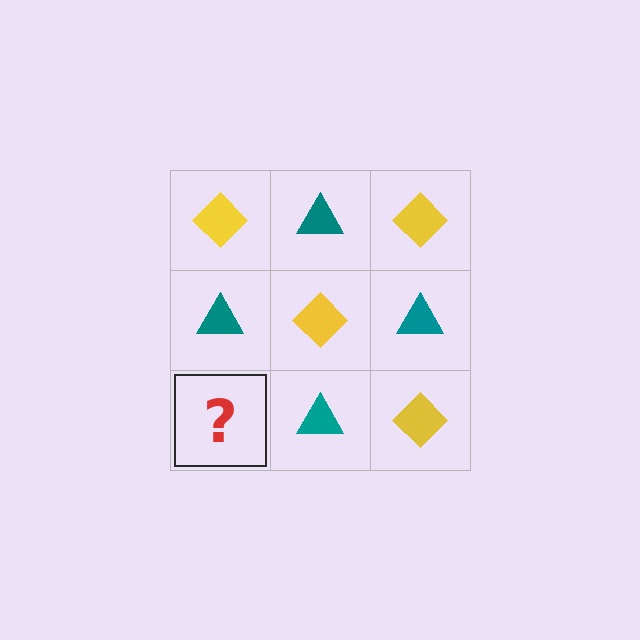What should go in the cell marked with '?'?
The missing cell should contain a yellow diamond.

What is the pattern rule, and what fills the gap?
The rule is that it alternates yellow diamond and teal triangle in a checkerboard pattern. The gap should be filled with a yellow diamond.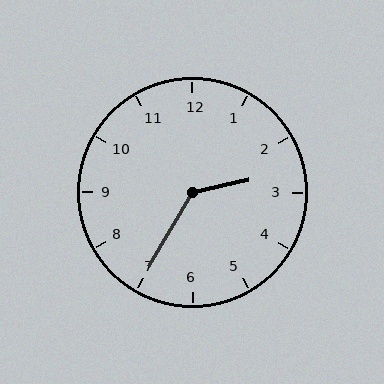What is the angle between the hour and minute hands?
Approximately 132 degrees.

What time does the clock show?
2:35.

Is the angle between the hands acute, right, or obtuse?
It is obtuse.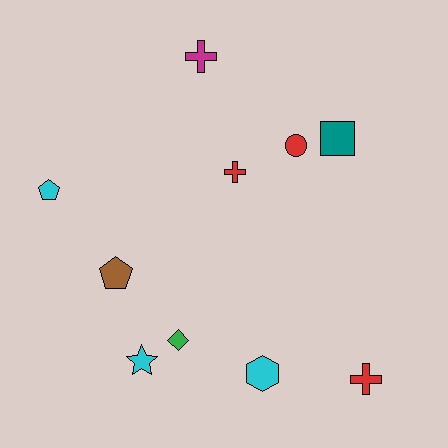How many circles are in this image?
There is 1 circle.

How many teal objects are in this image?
There is 1 teal object.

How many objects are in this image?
There are 10 objects.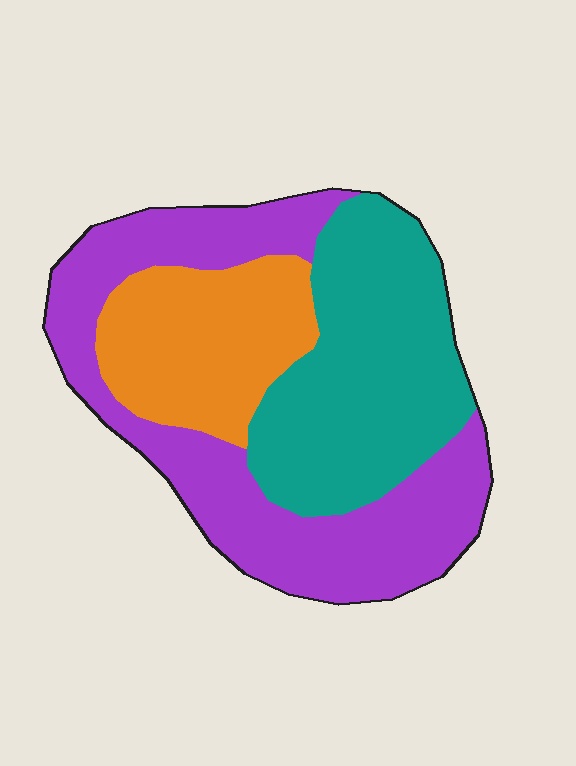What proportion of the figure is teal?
Teal takes up about one third (1/3) of the figure.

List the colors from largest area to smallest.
From largest to smallest: purple, teal, orange.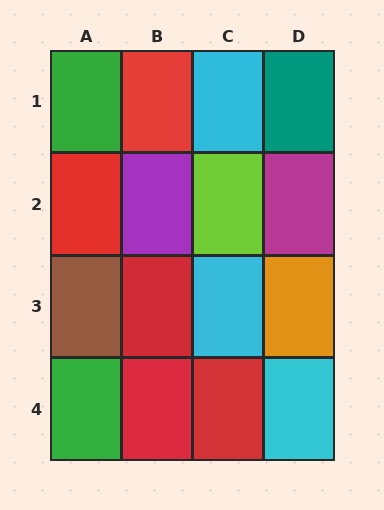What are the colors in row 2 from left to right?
Red, purple, lime, magenta.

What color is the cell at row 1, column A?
Green.